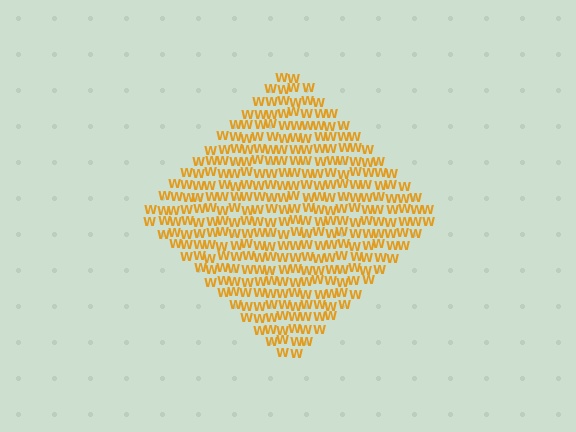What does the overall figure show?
The overall figure shows a diamond.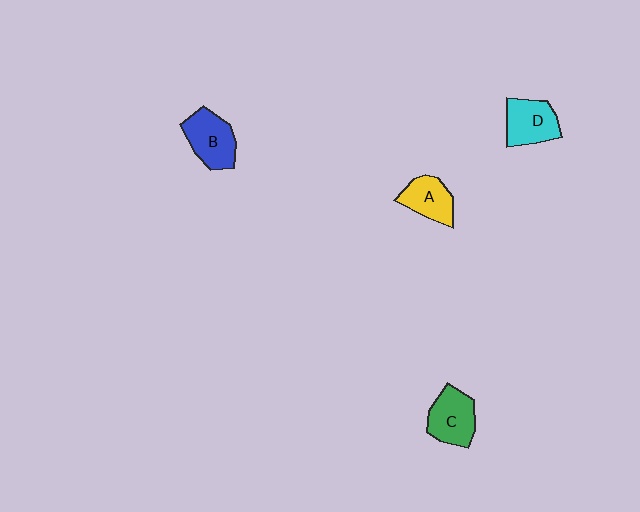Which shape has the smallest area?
Shape A (yellow).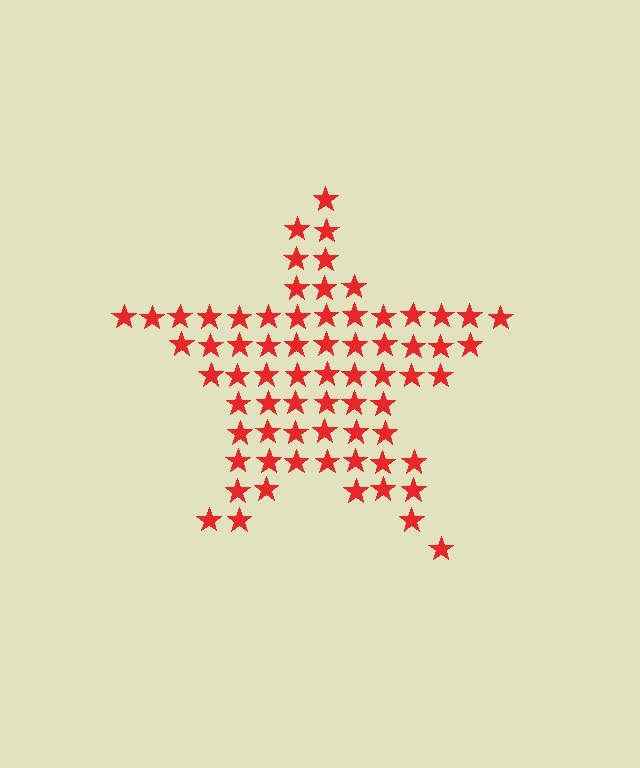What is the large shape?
The large shape is a star.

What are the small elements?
The small elements are stars.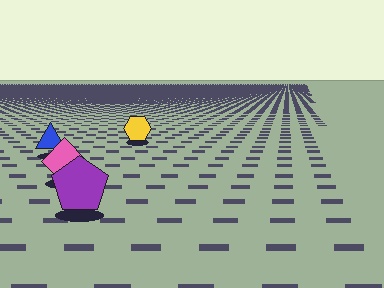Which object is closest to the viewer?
The purple pentagon is closest. The texture marks near it are larger and more spread out.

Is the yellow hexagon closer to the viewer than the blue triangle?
No. The blue triangle is closer — you can tell from the texture gradient: the ground texture is coarser near it.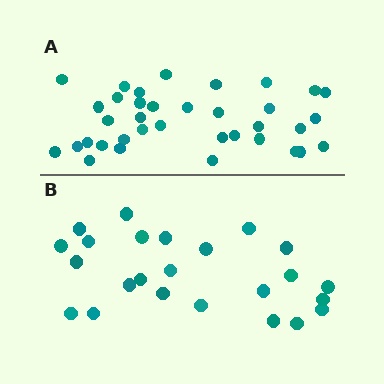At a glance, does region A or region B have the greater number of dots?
Region A (the top region) has more dots.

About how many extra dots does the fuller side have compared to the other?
Region A has roughly 12 or so more dots than region B.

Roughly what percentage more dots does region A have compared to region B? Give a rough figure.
About 50% more.